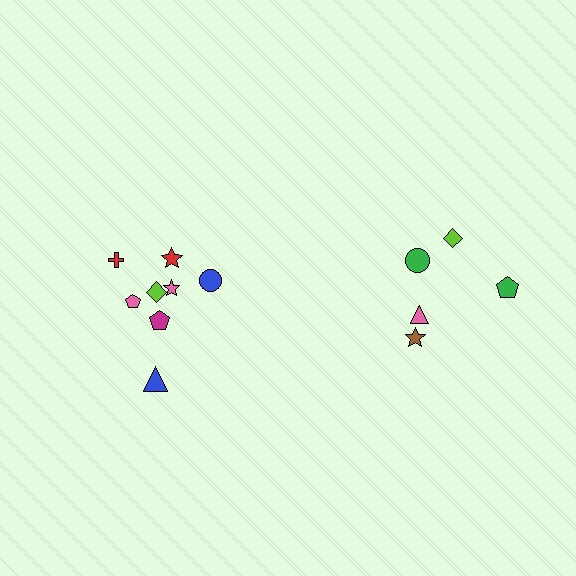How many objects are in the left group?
There are 8 objects.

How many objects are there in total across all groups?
There are 13 objects.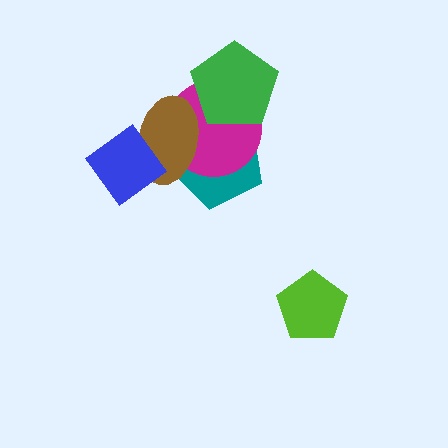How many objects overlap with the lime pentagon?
0 objects overlap with the lime pentagon.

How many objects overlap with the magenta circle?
3 objects overlap with the magenta circle.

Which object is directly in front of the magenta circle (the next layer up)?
The brown ellipse is directly in front of the magenta circle.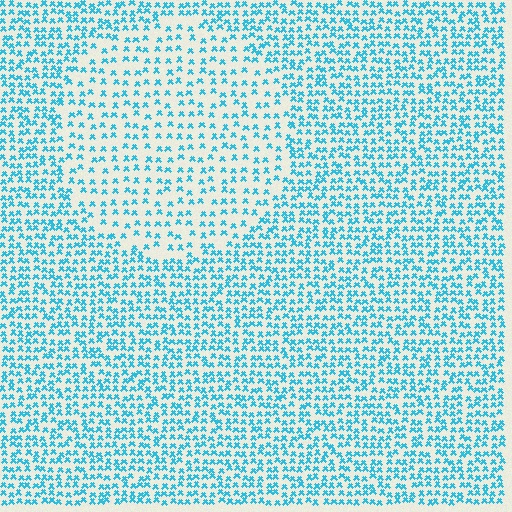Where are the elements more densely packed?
The elements are more densely packed outside the circle boundary.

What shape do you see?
I see a circle.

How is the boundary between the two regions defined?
The boundary is defined by a change in element density (approximately 1.8x ratio). All elements are the same color, size, and shape.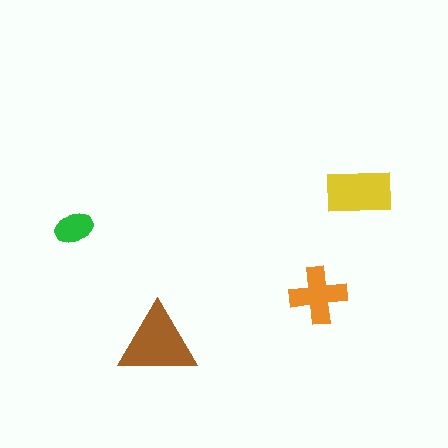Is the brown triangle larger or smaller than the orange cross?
Larger.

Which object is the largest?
The brown triangle.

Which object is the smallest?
The green ellipse.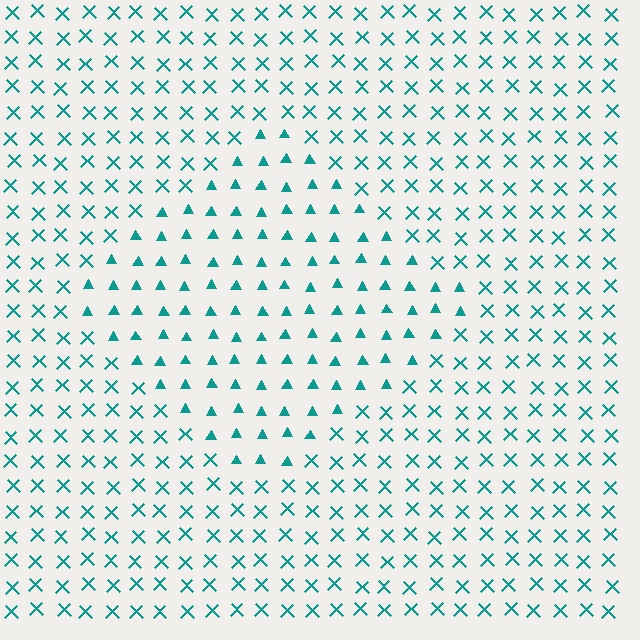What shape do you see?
I see a diamond.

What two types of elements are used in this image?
The image uses triangles inside the diamond region and X marks outside it.